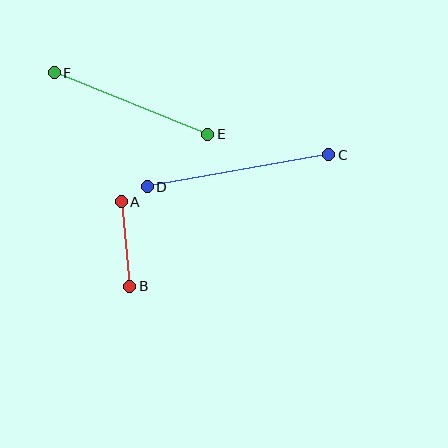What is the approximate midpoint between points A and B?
The midpoint is at approximately (125, 244) pixels.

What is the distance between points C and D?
The distance is approximately 184 pixels.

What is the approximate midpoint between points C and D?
The midpoint is at approximately (238, 171) pixels.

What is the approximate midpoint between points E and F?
The midpoint is at approximately (131, 103) pixels.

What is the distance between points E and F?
The distance is approximately 165 pixels.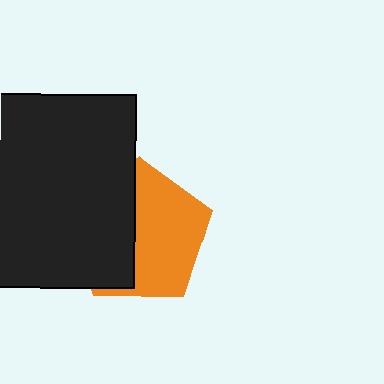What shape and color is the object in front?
The object in front is a black square.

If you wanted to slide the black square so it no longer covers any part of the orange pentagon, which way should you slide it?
Slide it left — that is the most direct way to separate the two shapes.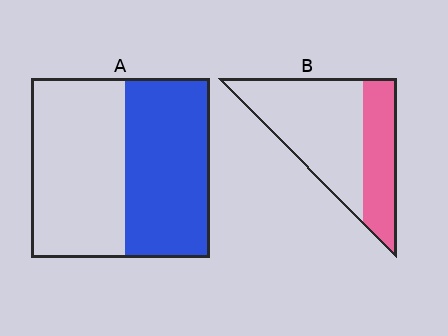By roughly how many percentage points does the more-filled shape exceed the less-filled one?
By roughly 15 percentage points (A over B).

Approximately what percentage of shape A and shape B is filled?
A is approximately 45% and B is approximately 35%.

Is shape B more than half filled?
No.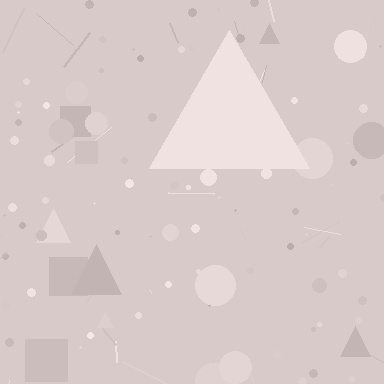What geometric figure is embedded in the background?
A triangle is embedded in the background.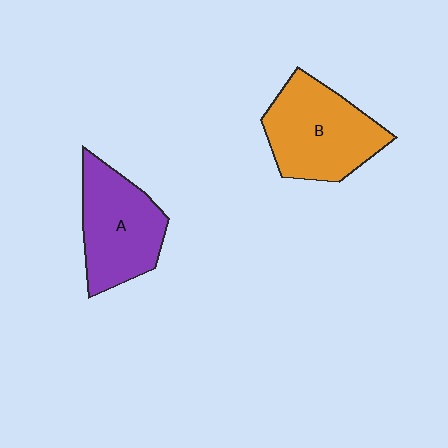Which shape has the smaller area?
Shape A (purple).